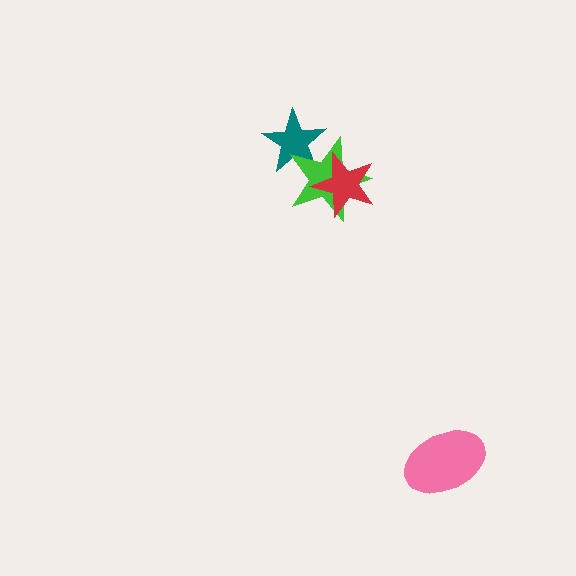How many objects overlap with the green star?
2 objects overlap with the green star.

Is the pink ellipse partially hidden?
No, no other shape covers it.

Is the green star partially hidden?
Yes, it is partially covered by another shape.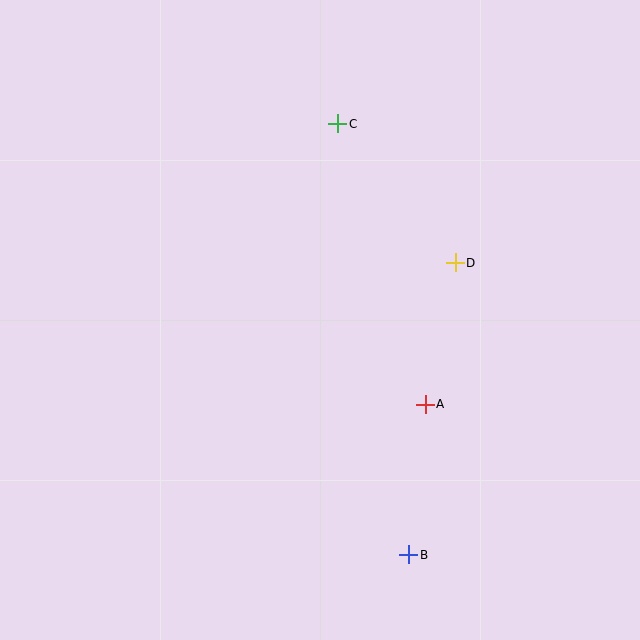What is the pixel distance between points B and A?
The distance between B and A is 152 pixels.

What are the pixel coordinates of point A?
Point A is at (425, 404).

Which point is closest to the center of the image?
Point A at (425, 404) is closest to the center.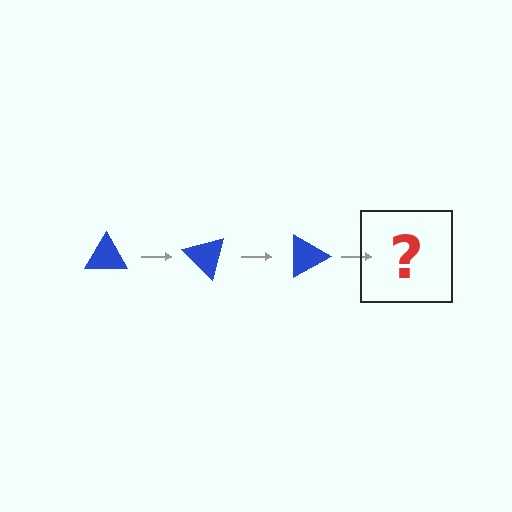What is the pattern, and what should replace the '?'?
The pattern is that the triangle rotates 45 degrees each step. The '?' should be a blue triangle rotated 135 degrees.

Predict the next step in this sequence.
The next step is a blue triangle rotated 135 degrees.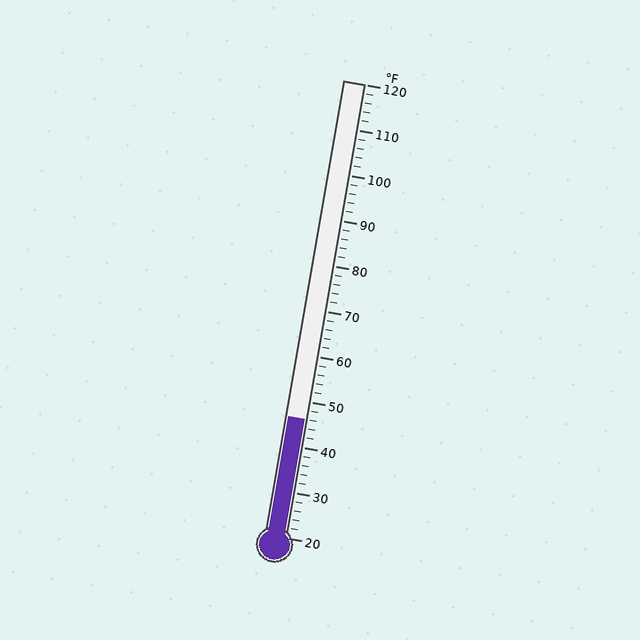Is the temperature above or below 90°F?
The temperature is below 90°F.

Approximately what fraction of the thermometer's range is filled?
The thermometer is filled to approximately 25% of its range.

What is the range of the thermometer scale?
The thermometer scale ranges from 20°F to 120°F.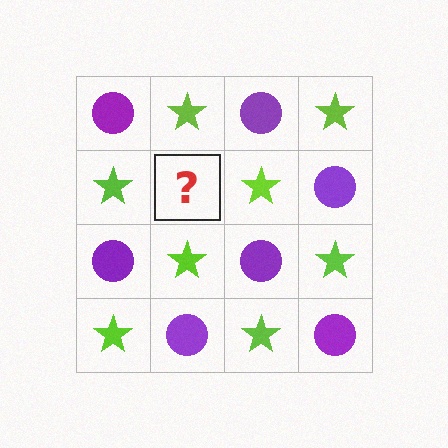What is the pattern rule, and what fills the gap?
The rule is that it alternates purple circle and lime star in a checkerboard pattern. The gap should be filled with a purple circle.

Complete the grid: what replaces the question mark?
The question mark should be replaced with a purple circle.